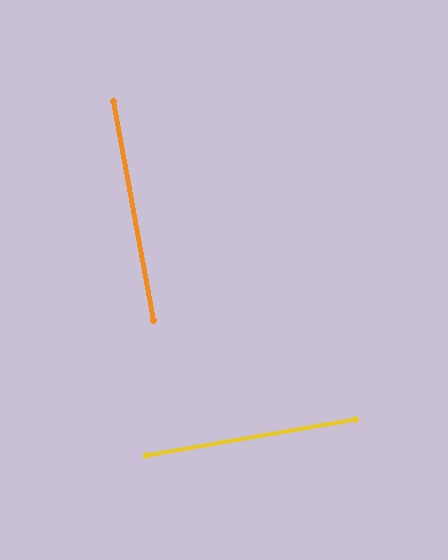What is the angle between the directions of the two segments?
Approximately 89 degrees.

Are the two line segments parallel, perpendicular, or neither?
Perpendicular — they meet at approximately 89°.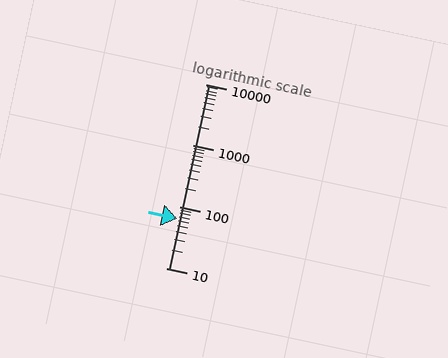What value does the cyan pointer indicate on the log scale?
The pointer indicates approximately 64.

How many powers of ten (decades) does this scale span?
The scale spans 3 decades, from 10 to 10000.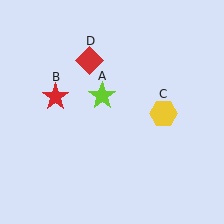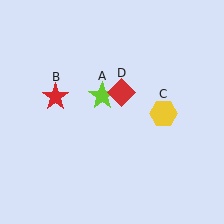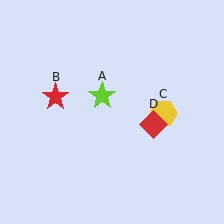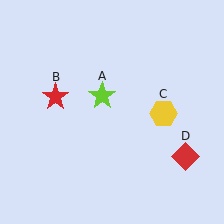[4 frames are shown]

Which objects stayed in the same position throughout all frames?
Lime star (object A) and red star (object B) and yellow hexagon (object C) remained stationary.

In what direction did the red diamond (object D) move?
The red diamond (object D) moved down and to the right.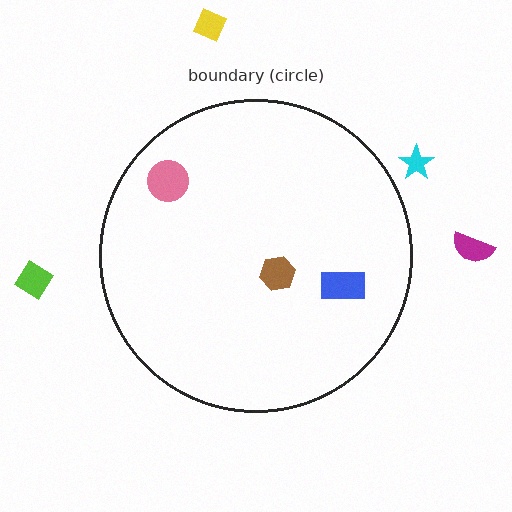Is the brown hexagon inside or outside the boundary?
Inside.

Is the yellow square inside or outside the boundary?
Outside.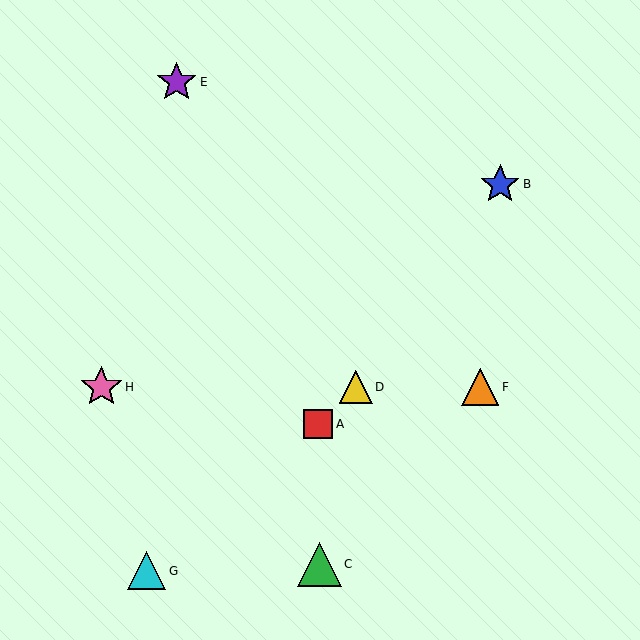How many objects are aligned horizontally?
3 objects (D, F, H) are aligned horizontally.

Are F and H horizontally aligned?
Yes, both are at y≈387.